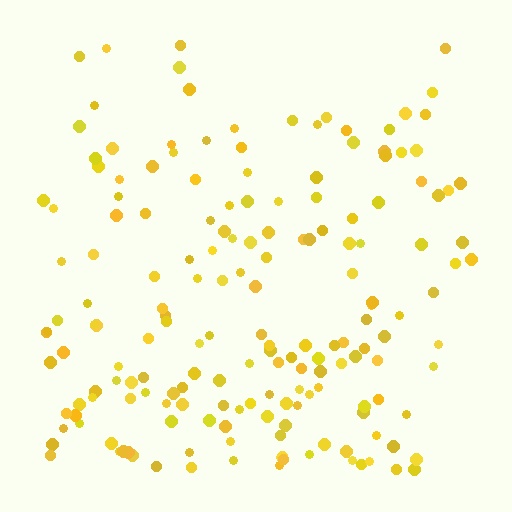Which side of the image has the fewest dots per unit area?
The top.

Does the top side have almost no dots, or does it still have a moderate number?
Still a moderate number, just noticeably fewer than the bottom.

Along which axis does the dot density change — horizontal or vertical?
Vertical.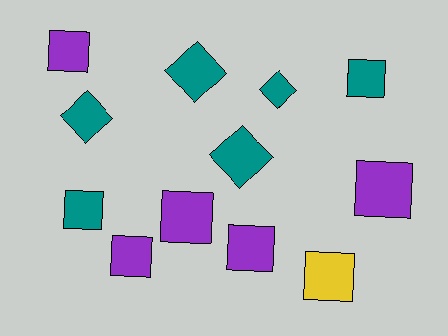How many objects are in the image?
There are 12 objects.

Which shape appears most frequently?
Square, with 8 objects.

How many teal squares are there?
There are 2 teal squares.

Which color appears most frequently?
Teal, with 6 objects.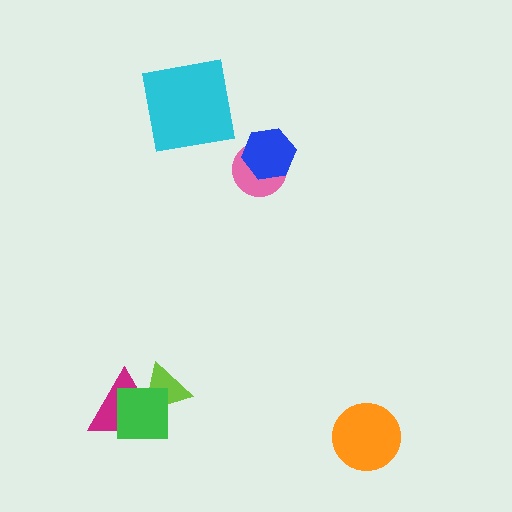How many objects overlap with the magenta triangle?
2 objects overlap with the magenta triangle.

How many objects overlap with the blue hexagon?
1 object overlaps with the blue hexagon.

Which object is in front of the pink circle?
The blue hexagon is in front of the pink circle.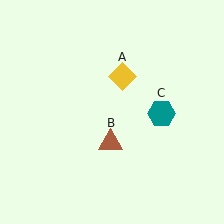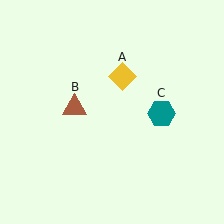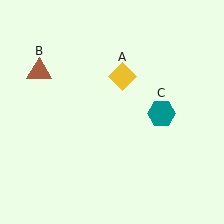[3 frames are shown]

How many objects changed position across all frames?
1 object changed position: brown triangle (object B).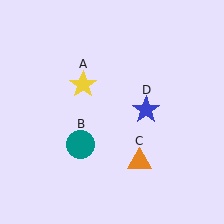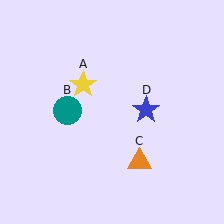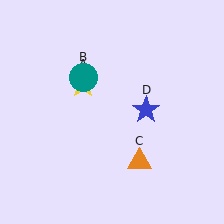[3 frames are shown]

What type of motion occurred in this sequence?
The teal circle (object B) rotated clockwise around the center of the scene.